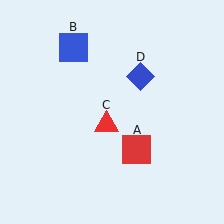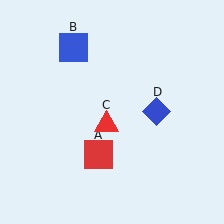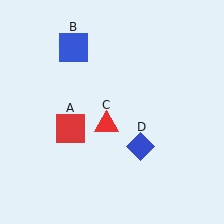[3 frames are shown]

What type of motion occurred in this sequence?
The red square (object A), blue diamond (object D) rotated clockwise around the center of the scene.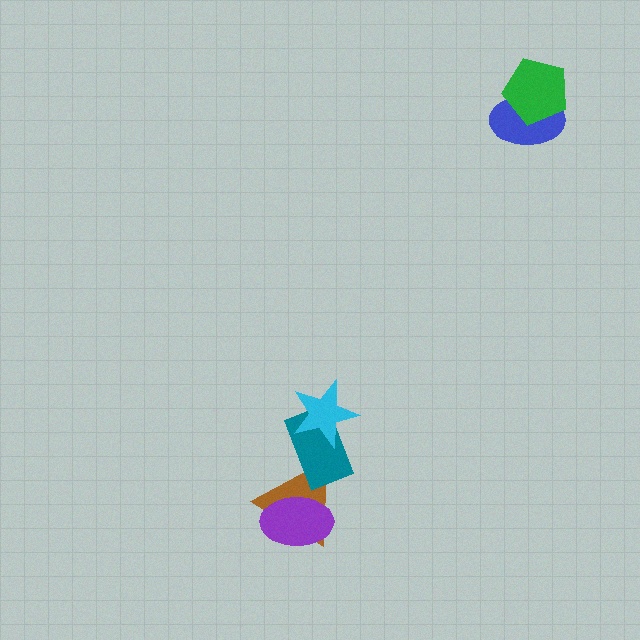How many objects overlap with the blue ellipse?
1 object overlaps with the blue ellipse.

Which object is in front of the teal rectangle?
The cyan star is in front of the teal rectangle.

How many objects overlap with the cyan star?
1 object overlaps with the cyan star.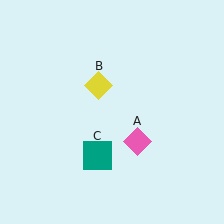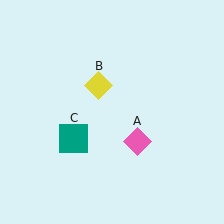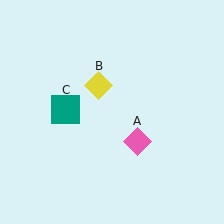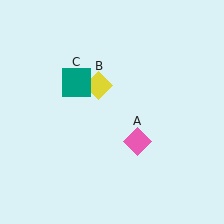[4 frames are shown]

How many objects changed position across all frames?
1 object changed position: teal square (object C).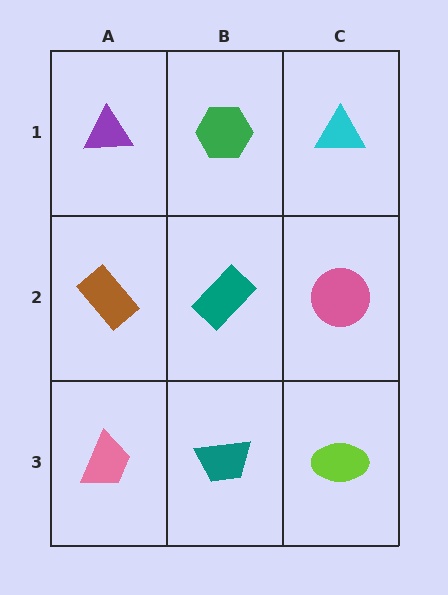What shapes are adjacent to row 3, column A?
A brown rectangle (row 2, column A), a teal trapezoid (row 3, column B).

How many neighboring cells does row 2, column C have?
3.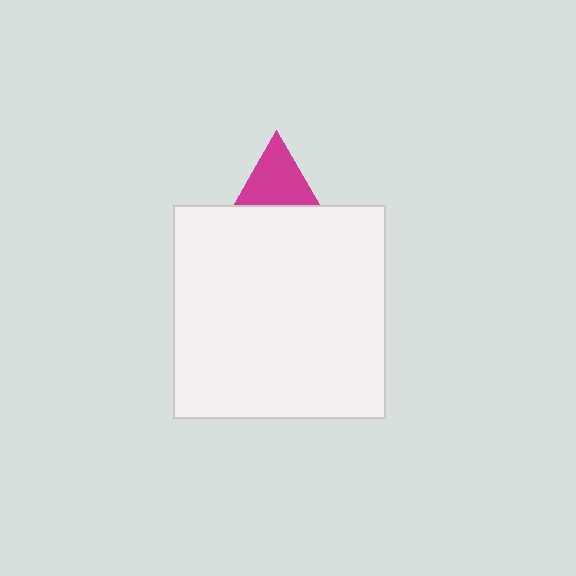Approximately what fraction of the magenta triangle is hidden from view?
Roughly 57% of the magenta triangle is hidden behind the white square.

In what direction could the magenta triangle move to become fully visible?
The magenta triangle could move up. That would shift it out from behind the white square entirely.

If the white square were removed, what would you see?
You would see the complete magenta triangle.